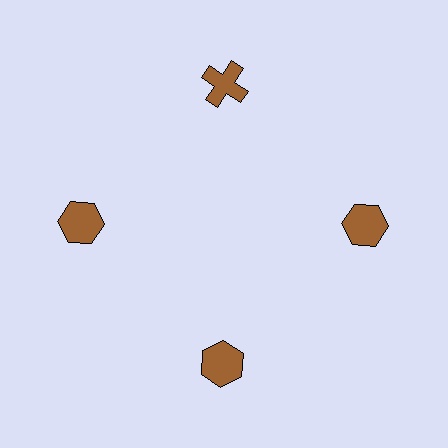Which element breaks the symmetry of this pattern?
The brown cross at roughly the 12 o'clock position breaks the symmetry. All other shapes are brown hexagons.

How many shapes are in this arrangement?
There are 4 shapes arranged in a ring pattern.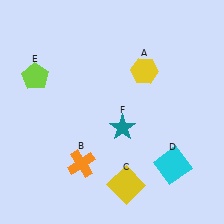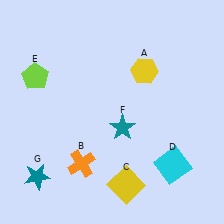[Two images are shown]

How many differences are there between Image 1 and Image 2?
There is 1 difference between the two images.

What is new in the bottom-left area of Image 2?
A teal star (G) was added in the bottom-left area of Image 2.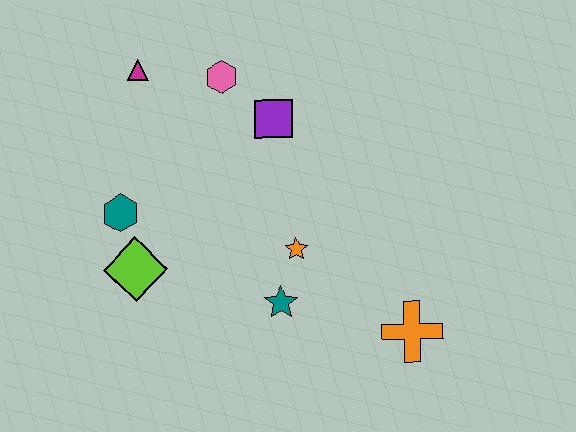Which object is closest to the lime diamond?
The teal hexagon is closest to the lime diamond.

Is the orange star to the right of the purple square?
Yes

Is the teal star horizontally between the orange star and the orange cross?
No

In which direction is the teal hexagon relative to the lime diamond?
The teal hexagon is above the lime diamond.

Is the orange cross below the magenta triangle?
Yes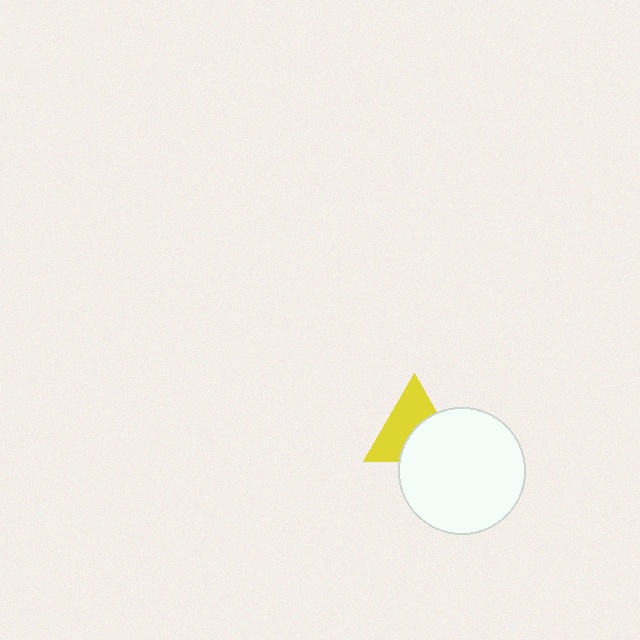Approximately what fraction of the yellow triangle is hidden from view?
Roughly 44% of the yellow triangle is hidden behind the white circle.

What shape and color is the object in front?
The object in front is a white circle.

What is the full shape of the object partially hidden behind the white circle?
The partially hidden object is a yellow triangle.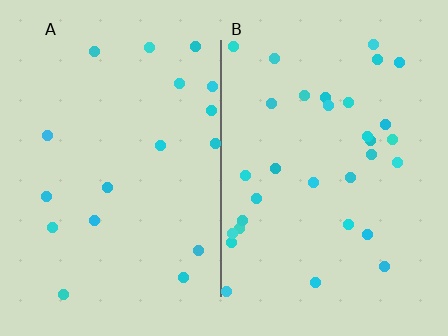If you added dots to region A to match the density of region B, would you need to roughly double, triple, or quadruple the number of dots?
Approximately double.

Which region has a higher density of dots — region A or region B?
B (the right).